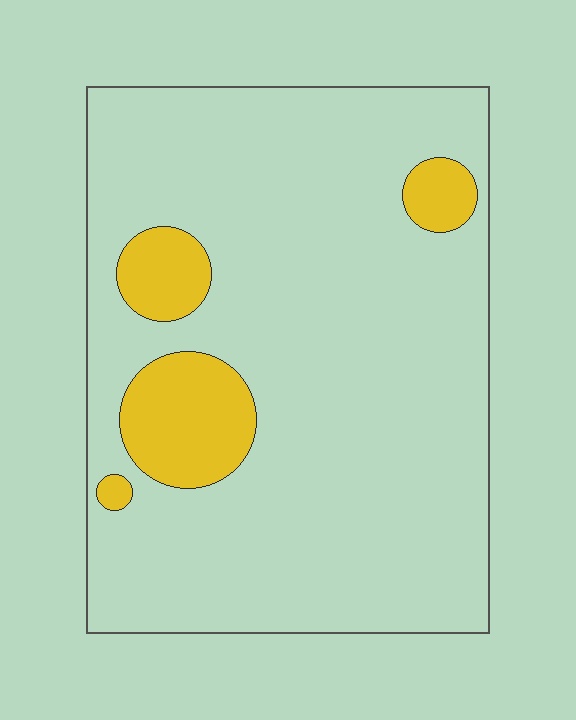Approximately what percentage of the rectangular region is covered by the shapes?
Approximately 15%.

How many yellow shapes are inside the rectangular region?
4.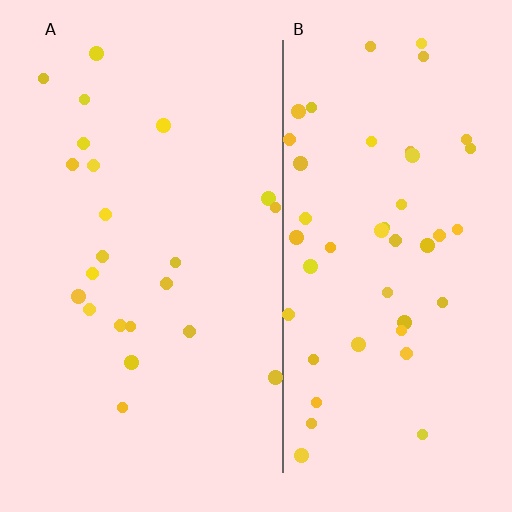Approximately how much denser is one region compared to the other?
Approximately 2.1× — region B over region A.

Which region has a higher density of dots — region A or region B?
B (the right).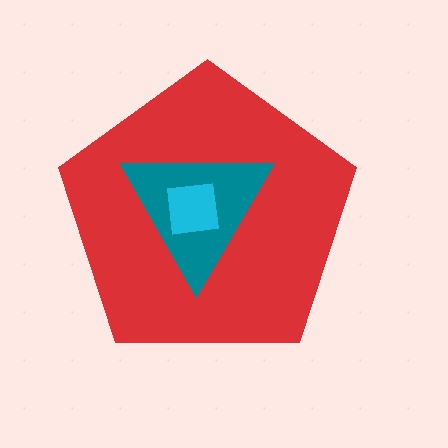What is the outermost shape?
The red pentagon.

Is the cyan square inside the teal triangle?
Yes.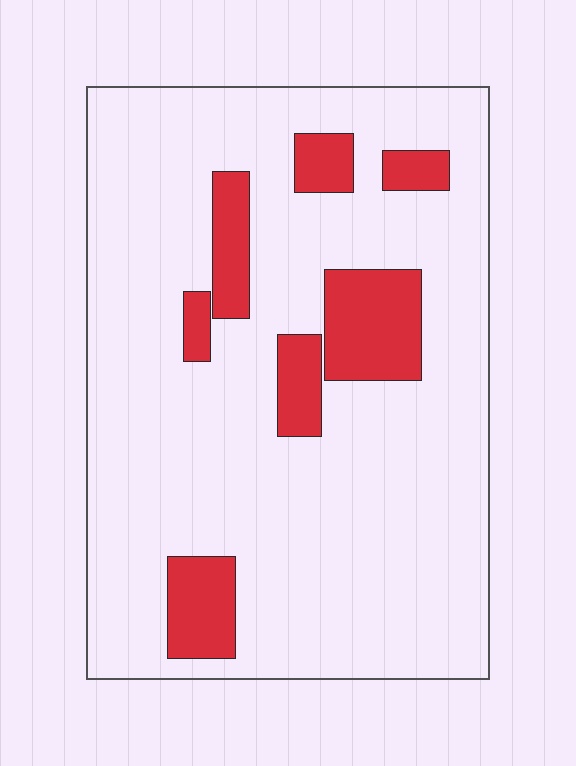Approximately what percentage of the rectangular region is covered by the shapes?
Approximately 15%.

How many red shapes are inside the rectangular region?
7.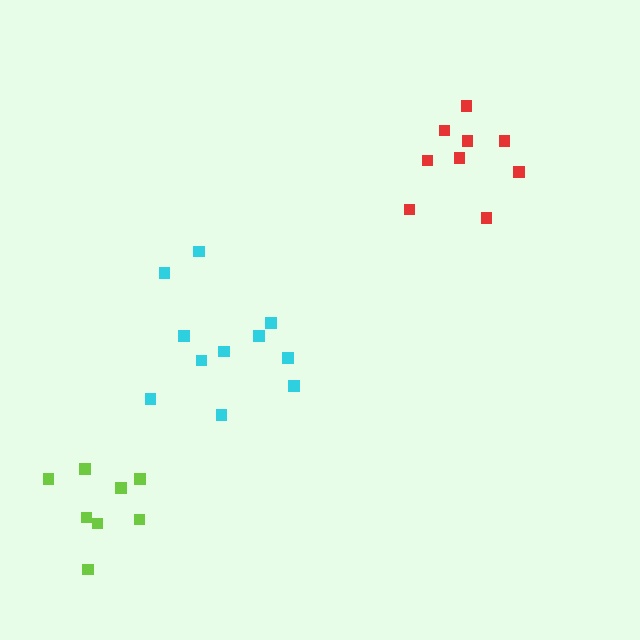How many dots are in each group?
Group 1: 9 dots, Group 2: 8 dots, Group 3: 11 dots (28 total).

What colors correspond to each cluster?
The clusters are colored: red, lime, cyan.